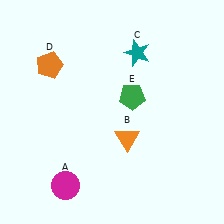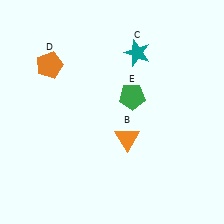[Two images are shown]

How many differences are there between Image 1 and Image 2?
There is 1 difference between the two images.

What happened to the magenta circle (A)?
The magenta circle (A) was removed in Image 2. It was in the bottom-left area of Image 1.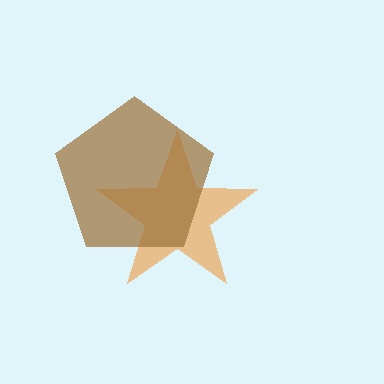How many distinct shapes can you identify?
There are 2 distinct shapes: an orange star, a brown pentagon.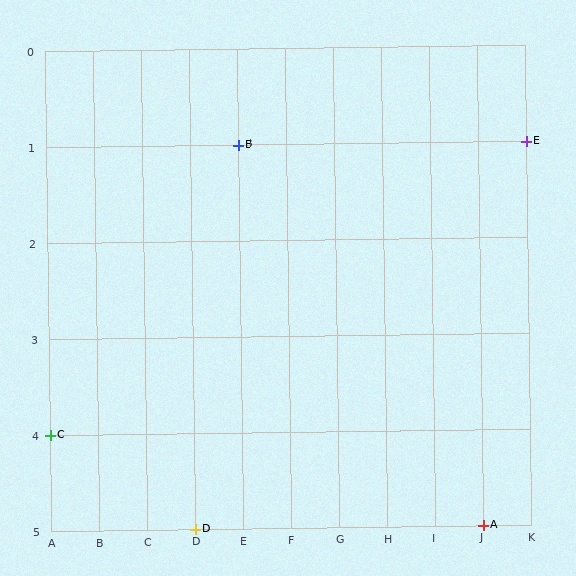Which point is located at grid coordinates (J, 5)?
Point A is at (J, 5).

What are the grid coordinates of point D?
Point D is at grid coordinates (D, 5).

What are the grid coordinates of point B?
Point B is at grid coordinates (E, 1).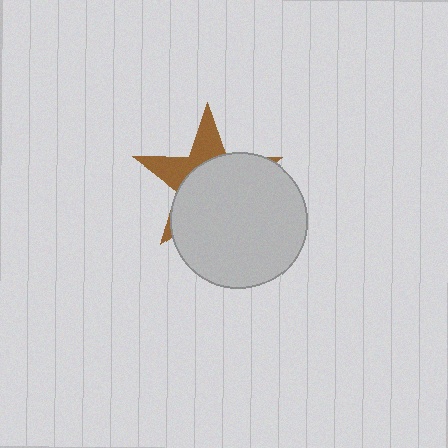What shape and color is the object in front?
The object in front is a light gray circle.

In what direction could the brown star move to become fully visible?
The brown star could move up. That would shift it out from behind the light gray circle entirely.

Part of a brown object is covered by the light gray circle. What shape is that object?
It is a star.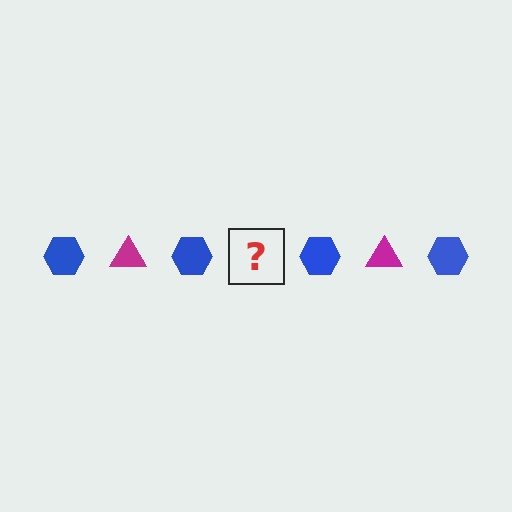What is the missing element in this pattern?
The missing element is a magenta triangle.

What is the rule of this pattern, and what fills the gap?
The rule is that the pattern alternates between blue hexagon and magenta triangle. The gap should be filled with a magenta triangle.